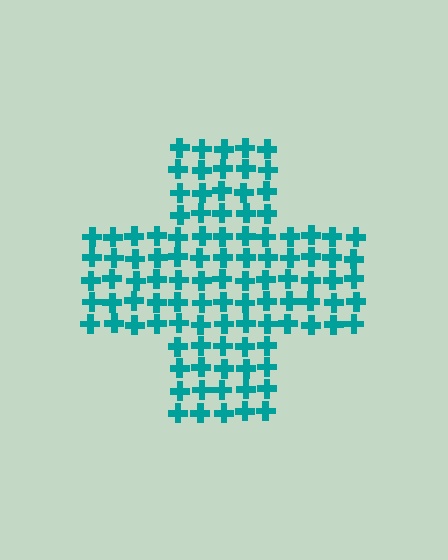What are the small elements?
The small elements are crosses.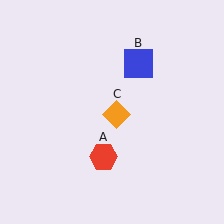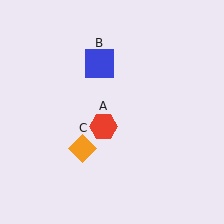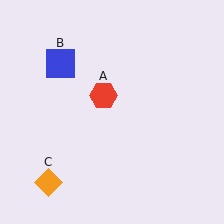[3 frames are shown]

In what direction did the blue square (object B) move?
The blue square (object B) moved left.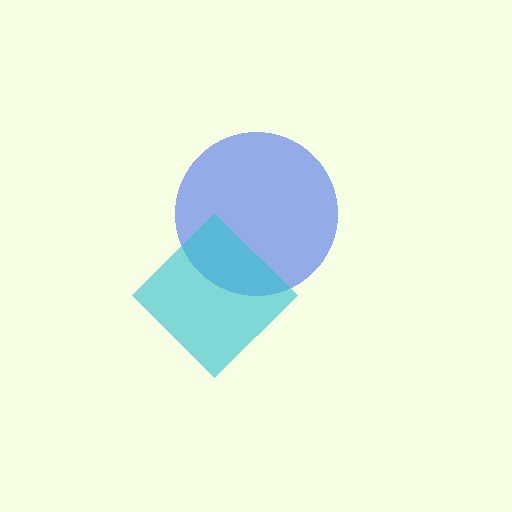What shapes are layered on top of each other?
The layered shapes are: a blue circle, a cyan diamond.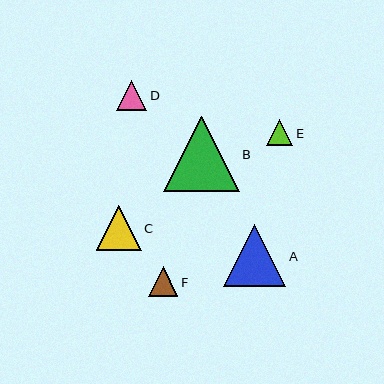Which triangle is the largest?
Triangle B is the largest with a size of approximately 75 pixels.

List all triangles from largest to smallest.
From largest to smallest: B, A, C, D, F, E.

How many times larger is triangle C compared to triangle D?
Triangle C is approximately 1.5 times the size of triangle D.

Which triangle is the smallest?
Triangle E is the smallest with a size of approximately 26 pixels.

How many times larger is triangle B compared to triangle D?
Triangle B is approximately 2.5 times the size of triangle D.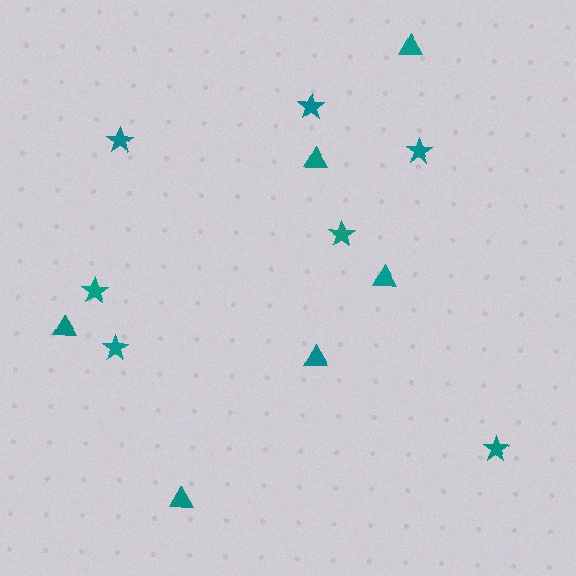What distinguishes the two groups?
There are 2 groups: one group of triangles (6) and one group of stars (7).